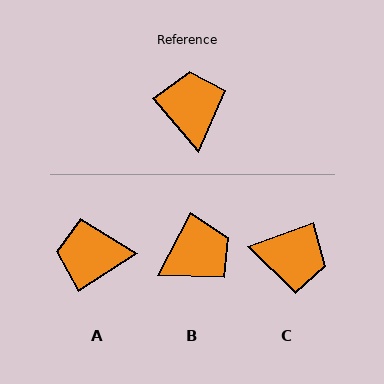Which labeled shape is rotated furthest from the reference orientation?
C, about 111 degrees away.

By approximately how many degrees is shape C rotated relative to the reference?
Approximately 111 degrees clockwise.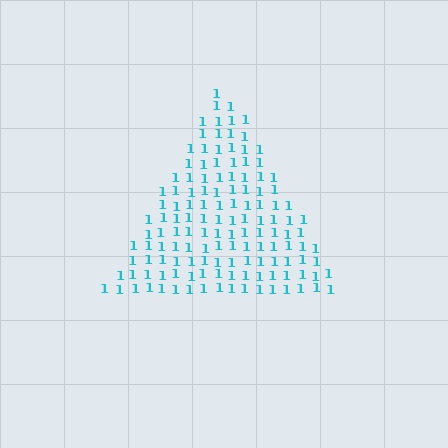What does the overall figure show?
The overall figure shows a triangle.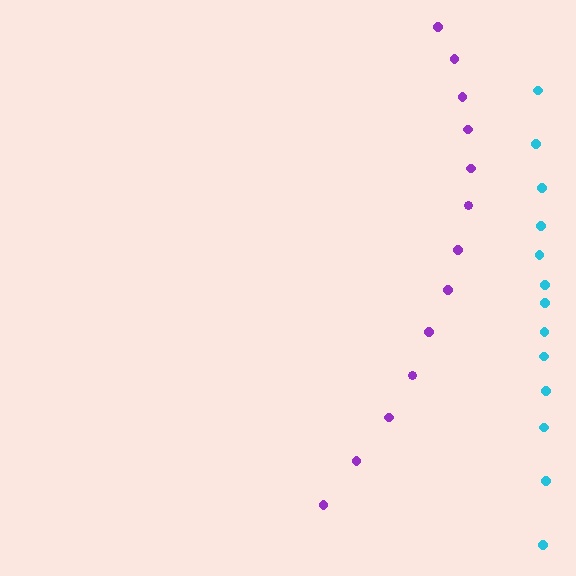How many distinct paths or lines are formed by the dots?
There are 2 distinct paths.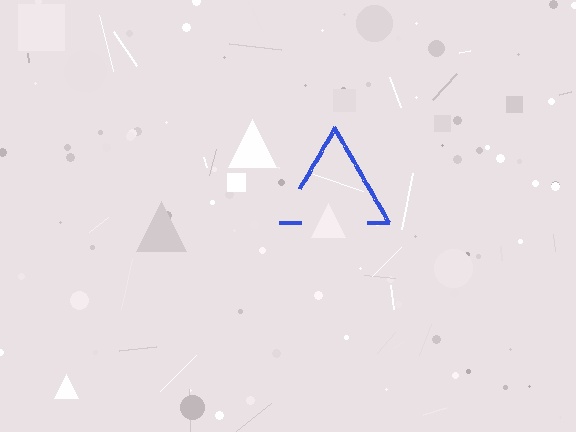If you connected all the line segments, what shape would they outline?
They would outline a triangle.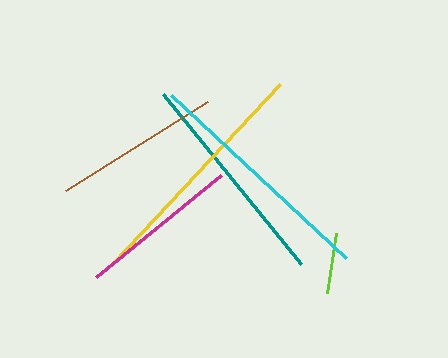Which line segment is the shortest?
The lime line is the shortest at approximately 60 pixels.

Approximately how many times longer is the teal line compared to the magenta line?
The teal line is approximately 1.4 times the length of the magenta line.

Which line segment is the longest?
The yellow line is the longest at approximately 245 pixels.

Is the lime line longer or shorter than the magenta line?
The magenta line is longer than the lime line.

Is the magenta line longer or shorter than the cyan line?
The cyan line is longer than the magenta line.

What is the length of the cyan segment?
The cyan segment is approximately 239 pixels long.